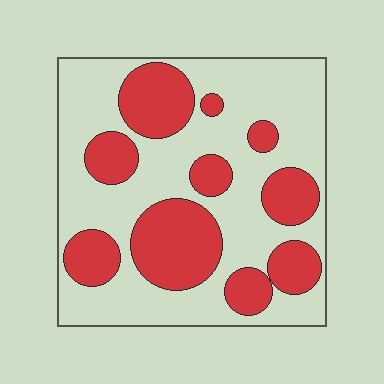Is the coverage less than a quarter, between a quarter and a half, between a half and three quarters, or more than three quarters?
Between a quarter and a half.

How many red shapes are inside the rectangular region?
10.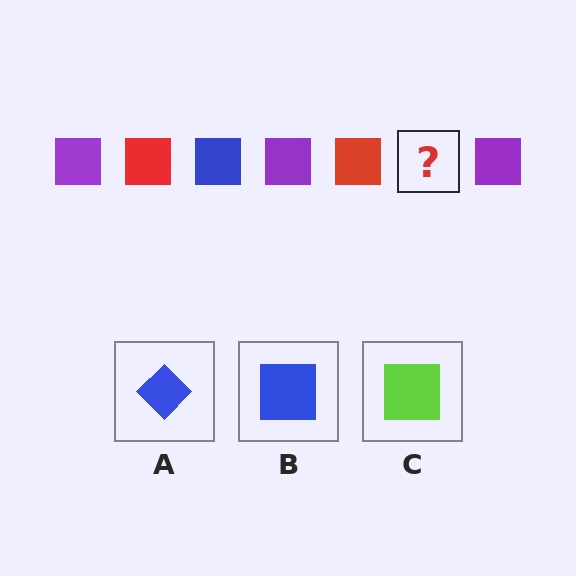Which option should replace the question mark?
Option B.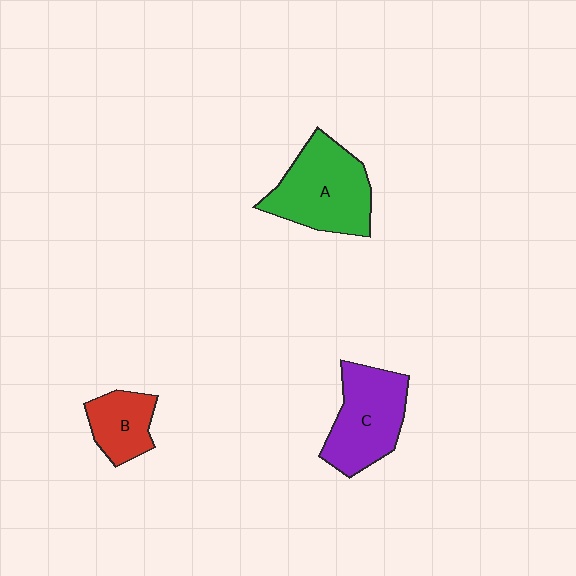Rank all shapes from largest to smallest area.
From largest to smallest: A (green), C (purple), B (red).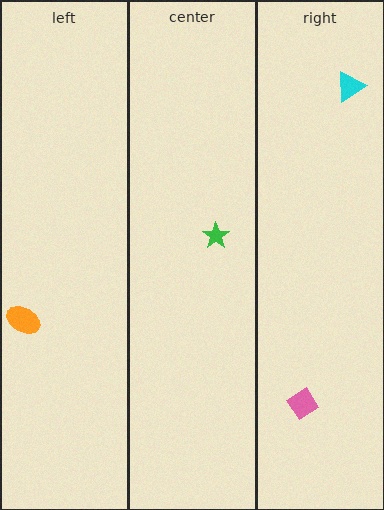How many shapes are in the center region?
1.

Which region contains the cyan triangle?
The right region.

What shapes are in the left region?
The orange ellipse.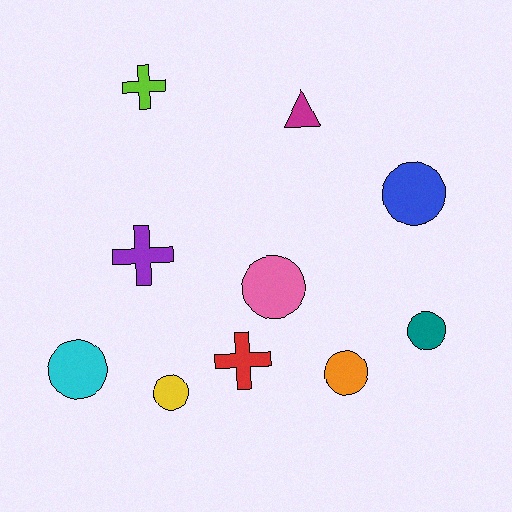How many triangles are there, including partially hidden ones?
There is 1 triangle.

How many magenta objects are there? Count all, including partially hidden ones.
There is 1 magenta object.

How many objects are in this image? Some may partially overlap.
There are 10 objects.